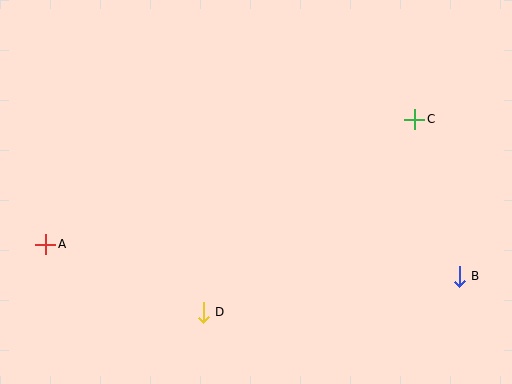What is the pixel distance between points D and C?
The distance between D and C is 286 pixels.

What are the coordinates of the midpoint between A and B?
The midpoint between A and B is at (252, 260).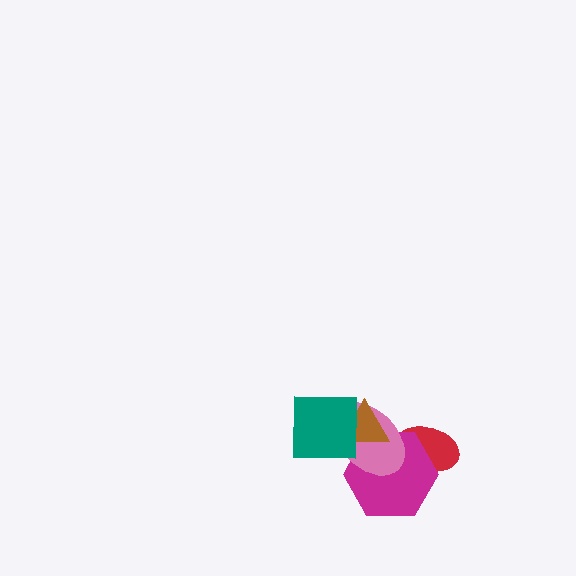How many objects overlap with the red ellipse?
2 objects overlap with the red ellipse.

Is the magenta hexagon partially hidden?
Yes, it is partially covered by another shape.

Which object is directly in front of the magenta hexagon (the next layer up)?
The pink ellipse is directly in front of the magenta hexagon.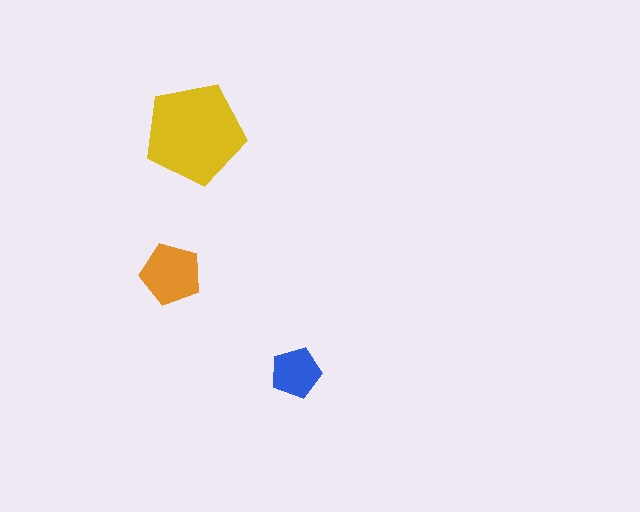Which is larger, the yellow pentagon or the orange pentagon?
The yellow one.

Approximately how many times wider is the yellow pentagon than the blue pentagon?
About 2 times wider.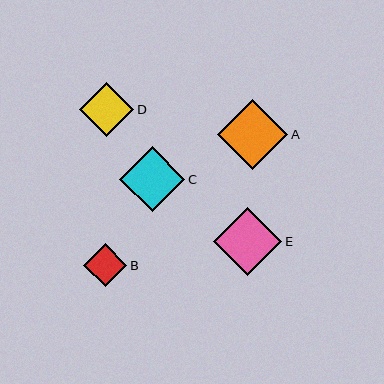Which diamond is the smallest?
Diamond B is the smallest with a size of approximately 43 pixels.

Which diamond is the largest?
Diamond A is the largest with a size of approximately 70 pixels.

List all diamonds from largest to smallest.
From largest to smallest: A, E, C, D, B.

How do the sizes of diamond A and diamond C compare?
Diamond A and diamond C are approximately the same size.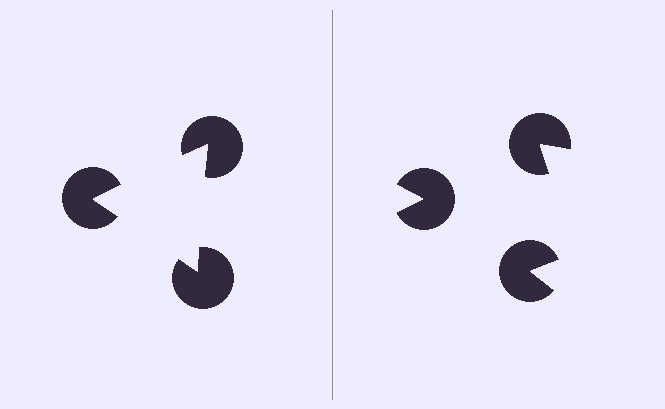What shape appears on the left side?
An illusory triangle.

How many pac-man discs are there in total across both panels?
6 — 3 on each side.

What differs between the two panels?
The pac-man discs are positioned identically on both sides; only the wedge orientations differ. On the left they align to a triangle; on the right they are misaligned.